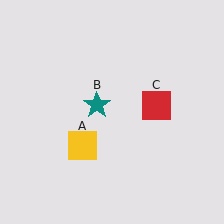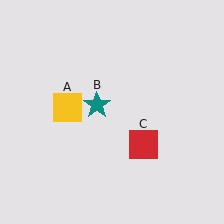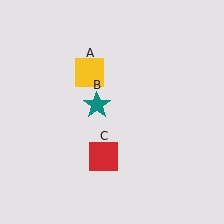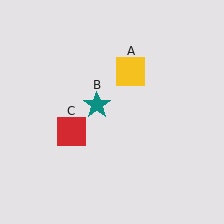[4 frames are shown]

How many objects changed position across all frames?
2 objects changed position: yellow square (object A), red square (object C).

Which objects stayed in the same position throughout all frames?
Teal star (object B) remained stationary.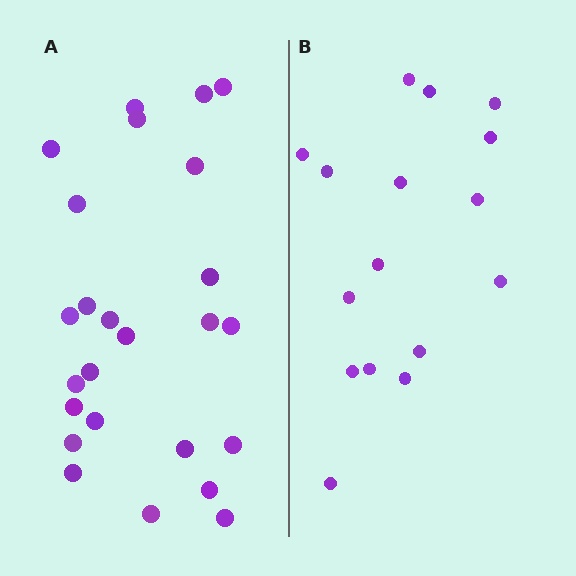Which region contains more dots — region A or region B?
Region A (the left region) has more dots.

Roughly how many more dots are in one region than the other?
Region A has roughly 8 or so more dots than region B.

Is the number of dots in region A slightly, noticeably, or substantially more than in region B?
Region A has substantially more. The ratio is roughly 1.6 to 1.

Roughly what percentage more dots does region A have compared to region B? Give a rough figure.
About 55% more.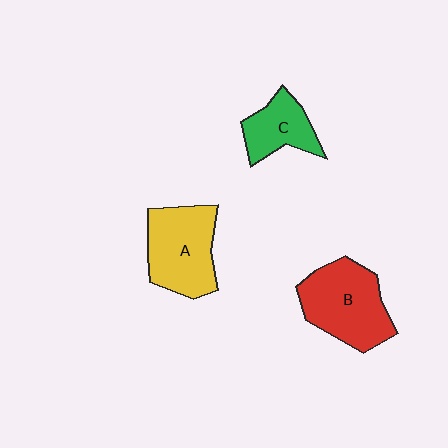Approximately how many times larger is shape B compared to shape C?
Approximately 1.7 times.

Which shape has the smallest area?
Shape C (green).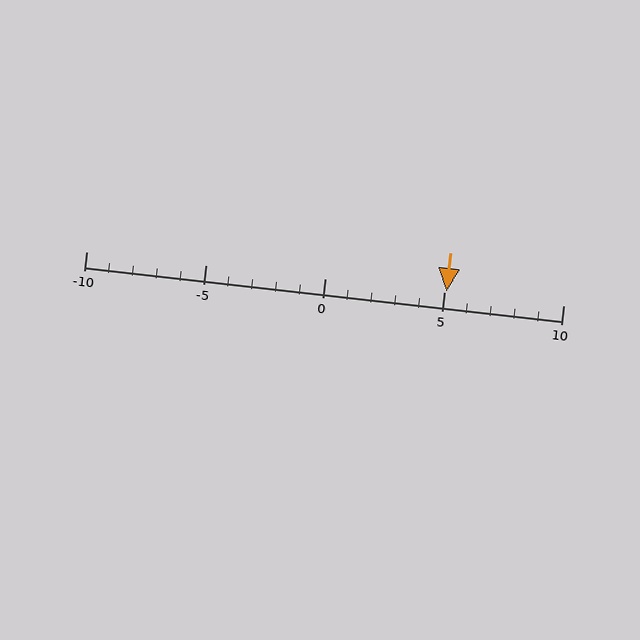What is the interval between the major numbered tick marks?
The major tick marks are spaced 5 units apart.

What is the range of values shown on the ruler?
The ruler shows values from -10 to 10.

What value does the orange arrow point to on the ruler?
The orange arrow points to approximately 5.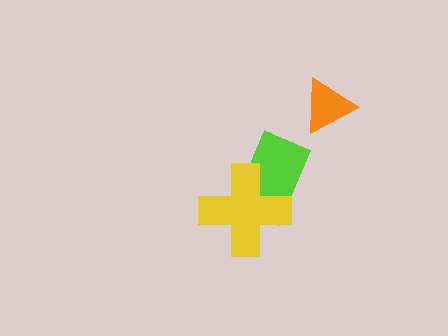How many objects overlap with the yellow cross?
1 object overlaps with the yellow cross.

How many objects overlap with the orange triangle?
0 objects overlap with the orange triangle.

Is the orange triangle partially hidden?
No, no other shape covers it.